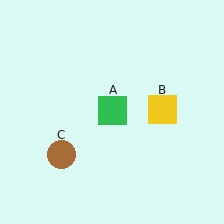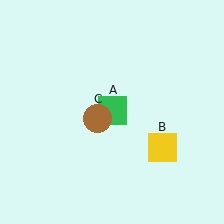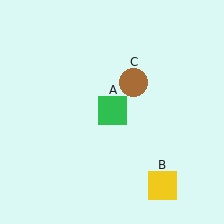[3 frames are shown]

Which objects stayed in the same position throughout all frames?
Green square (object A) remained stationary.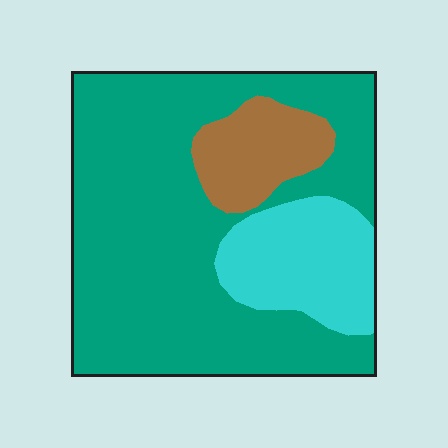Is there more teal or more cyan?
Teal.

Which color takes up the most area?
Teal, at roughly 70%.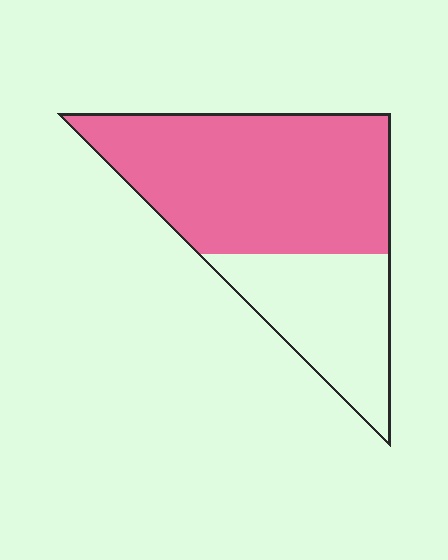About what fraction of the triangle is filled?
About two thirds (2/3).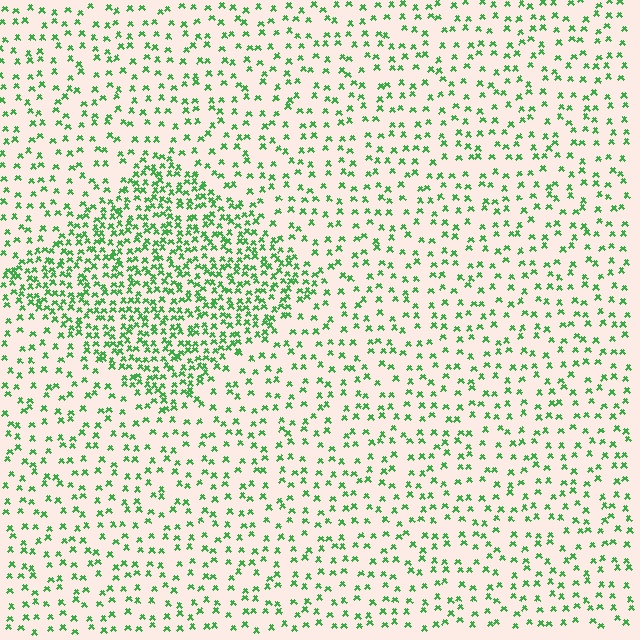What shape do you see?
I see a diamond.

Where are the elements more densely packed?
The elements are more densely packed inside the diamond boundary.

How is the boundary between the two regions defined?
The boundary is defined by a change in element density (approximately 2.4x ratio). All elements are the same color, size, and shape.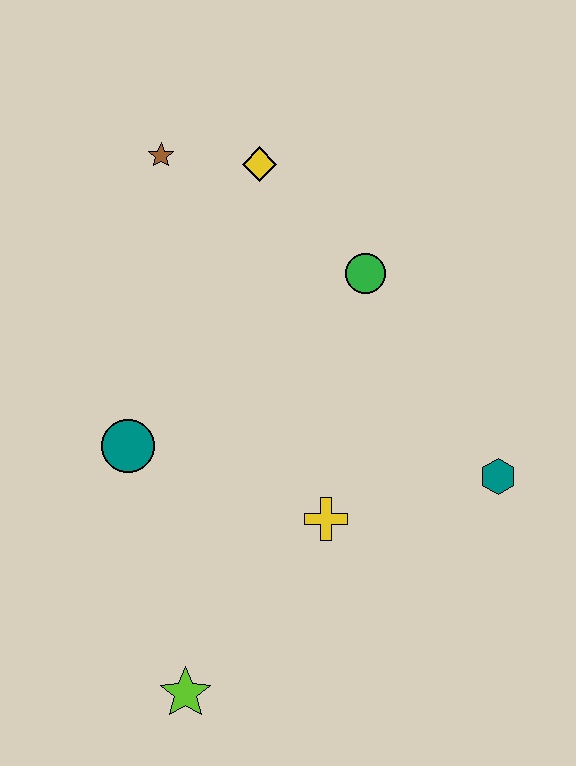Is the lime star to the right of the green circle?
No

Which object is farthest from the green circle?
The lime star is farthest from the green circle.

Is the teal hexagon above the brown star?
No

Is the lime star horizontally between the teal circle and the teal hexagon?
Yes